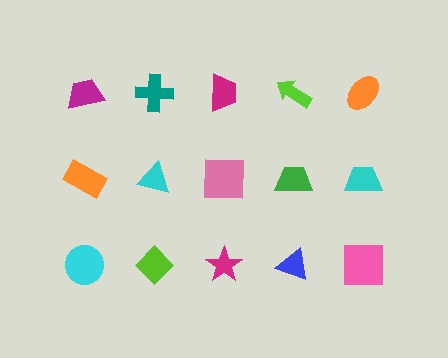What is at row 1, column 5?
An orange ellipse.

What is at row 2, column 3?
A pink square.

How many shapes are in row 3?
5 shapes.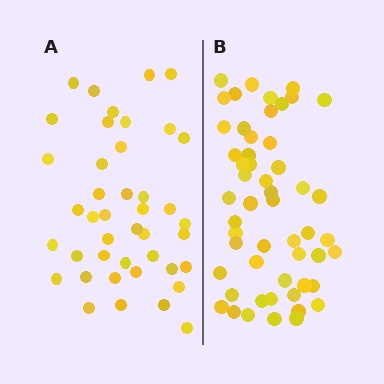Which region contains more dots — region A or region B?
Region B (the right region) has more dots.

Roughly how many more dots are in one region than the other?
Region B has roughly 12 or so more dots than region A.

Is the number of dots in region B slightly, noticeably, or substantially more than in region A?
Region B has noticeably more, but not dramatically so. The ratio is roughly 1.3 to 1.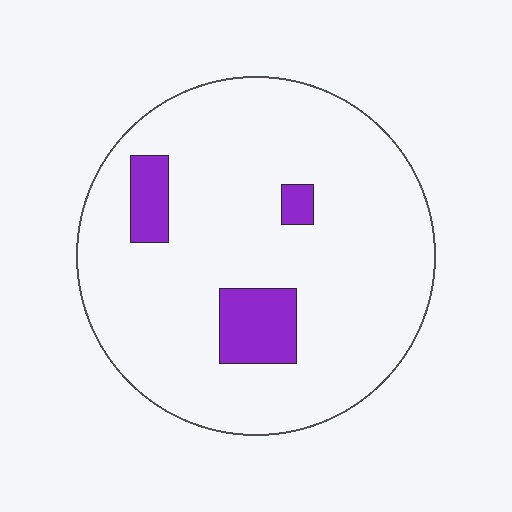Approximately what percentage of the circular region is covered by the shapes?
Approximately 10%.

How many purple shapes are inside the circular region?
3.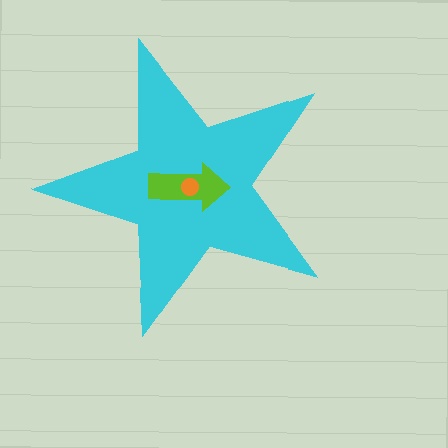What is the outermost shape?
The cyan star.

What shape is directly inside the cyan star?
The lime arrow.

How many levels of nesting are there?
3.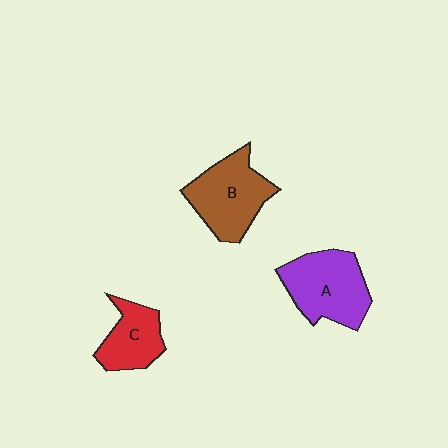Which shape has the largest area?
Shape A (purple).